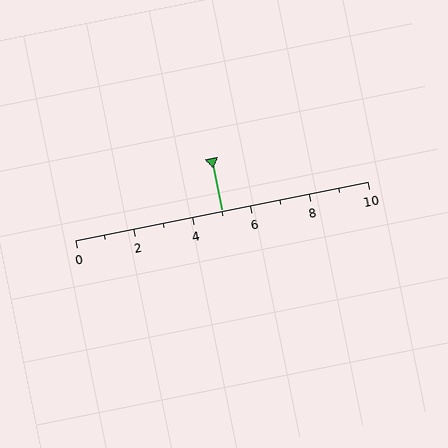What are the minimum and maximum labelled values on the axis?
The axis runs from 0 to 10.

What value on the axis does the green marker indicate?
The marker indicates approximately 5.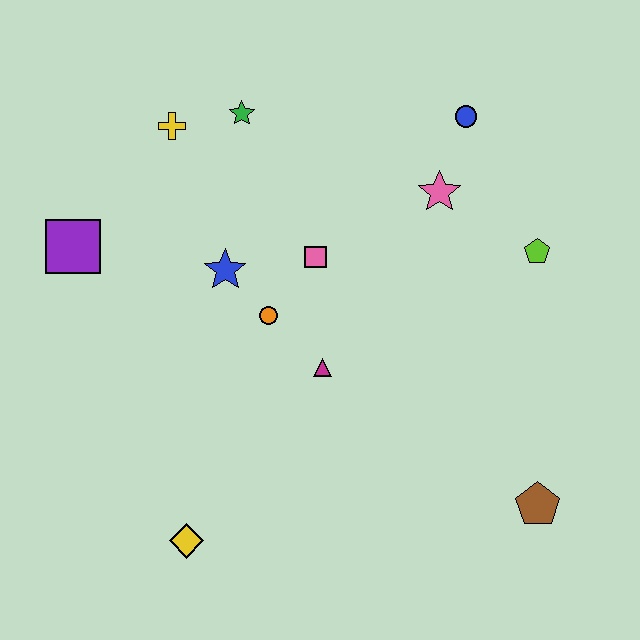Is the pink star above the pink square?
Yes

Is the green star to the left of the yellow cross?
No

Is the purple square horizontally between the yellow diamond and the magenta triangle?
No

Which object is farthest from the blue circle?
The yellow diamond is farthest from the blue circle.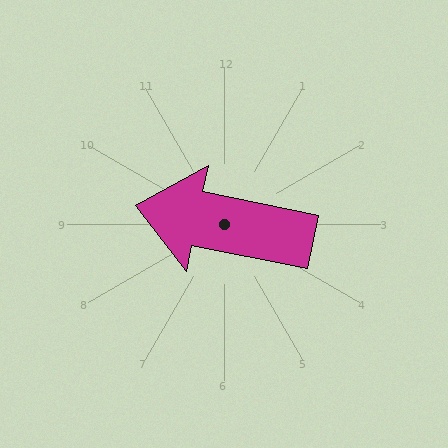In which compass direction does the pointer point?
West.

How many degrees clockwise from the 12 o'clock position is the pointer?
Approximately 281 degrees.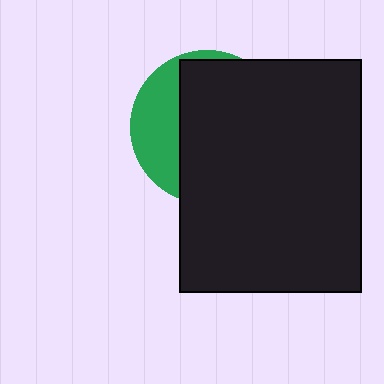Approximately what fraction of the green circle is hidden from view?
Roughly 70% of the green circle is hidden behind the black rectangle.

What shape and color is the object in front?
The object in front is a black rectangle.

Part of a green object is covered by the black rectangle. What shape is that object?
It is a circle.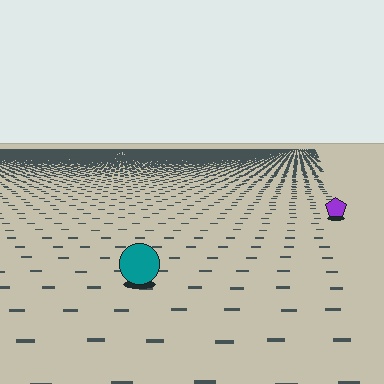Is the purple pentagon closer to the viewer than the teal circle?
No. The teal circle is closer — you can tell from the texture gradient: the ground texture is coarser near it.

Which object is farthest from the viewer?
The purple pentagon is farthest from the viewer. It appears smaller and the ground texture around it is denser.